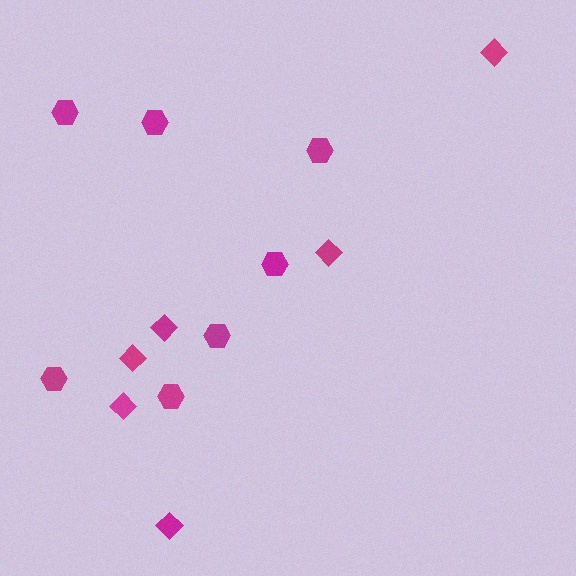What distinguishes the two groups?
There are 2 groups: one group of hexagons (7) and one group of diamonds (6).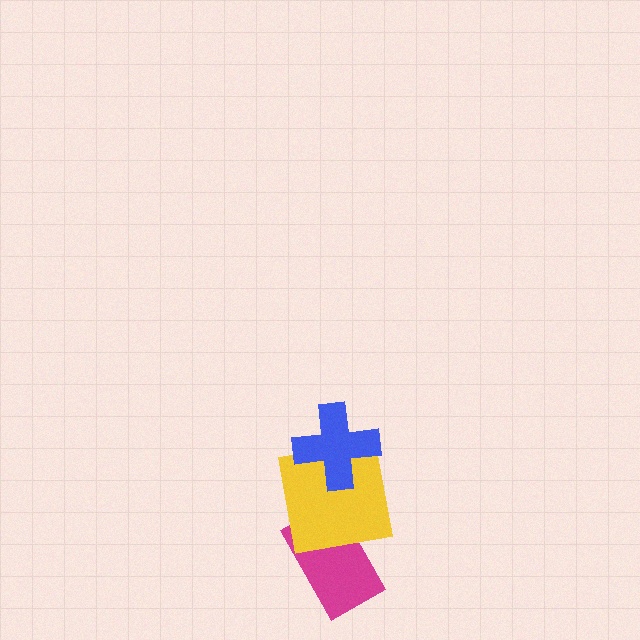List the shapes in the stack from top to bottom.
From top to bottom: the blue cross, the yellow square, the magenta rectangle.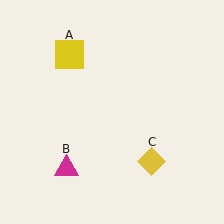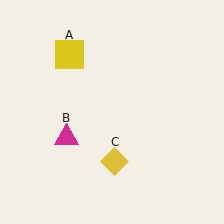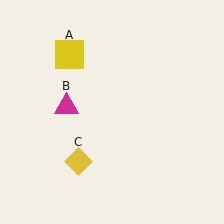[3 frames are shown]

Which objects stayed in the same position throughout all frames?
Yellow square (object A) remained stationary.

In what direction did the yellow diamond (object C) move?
The yellow diamond (object C) moved left.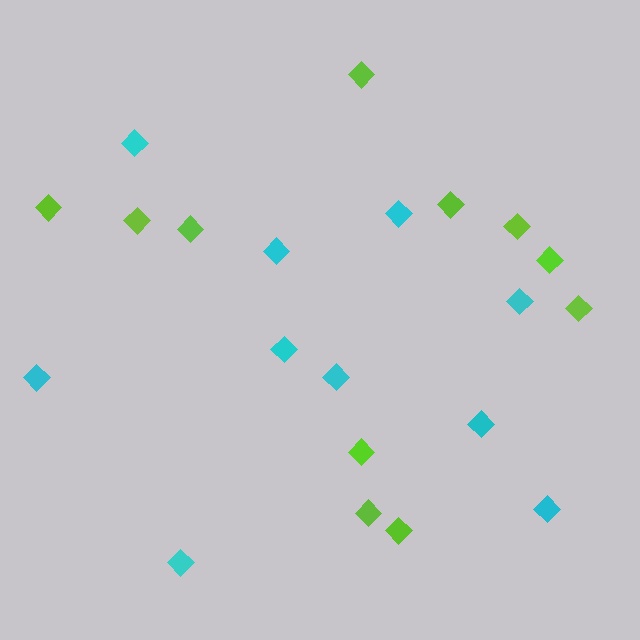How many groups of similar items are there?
There are 2 groups: one group of cyan diamonds (10) and one group of lime diamonds (11).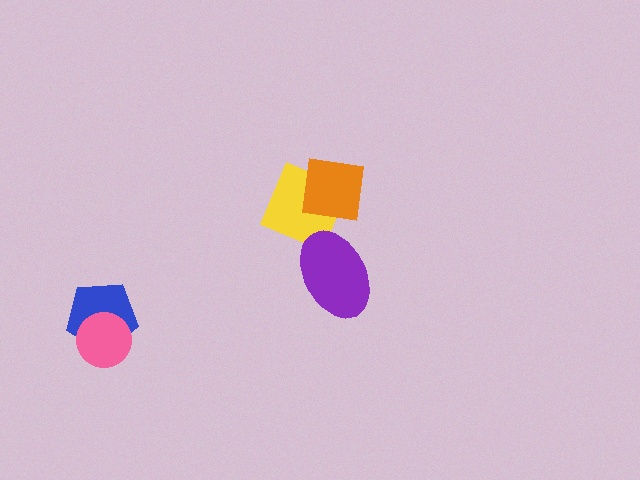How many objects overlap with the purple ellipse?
0 objects overlap with the purple ellipse.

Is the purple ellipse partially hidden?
No, no other shape covers it.